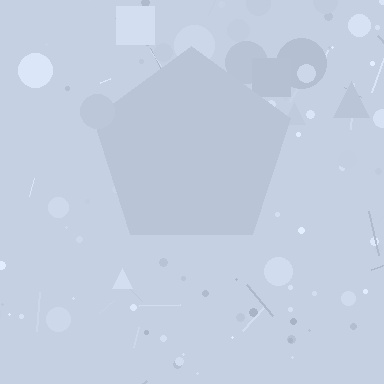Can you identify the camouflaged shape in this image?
The camouflaged shape is a pentagon.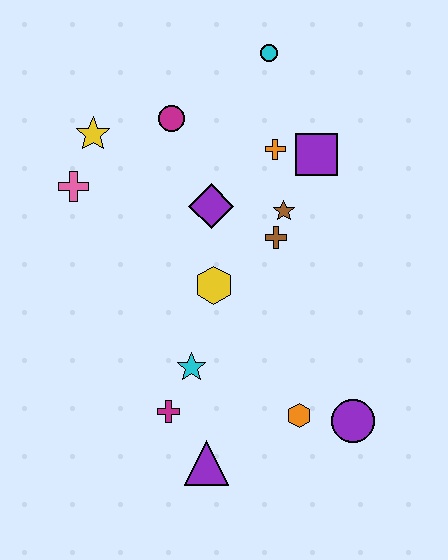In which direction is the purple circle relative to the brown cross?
The purple circle is below the brown cross.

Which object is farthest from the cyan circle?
The purple triangle is farthest from the cyan circle.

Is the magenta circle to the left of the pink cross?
No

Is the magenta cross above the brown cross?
No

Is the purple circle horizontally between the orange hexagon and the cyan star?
No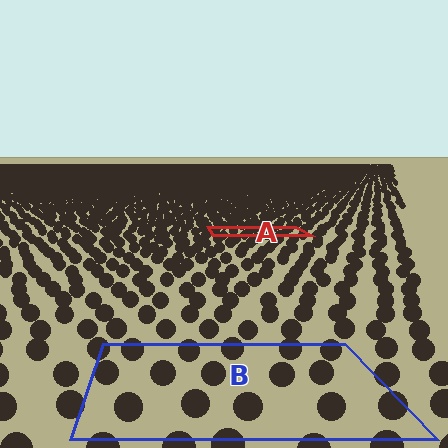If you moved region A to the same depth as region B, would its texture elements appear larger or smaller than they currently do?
They would appear larger. At a closer depth, the same texture elements are projected at a bigger on-screen size.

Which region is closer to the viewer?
Region B is closer. The texture elements there are larger and more spread out.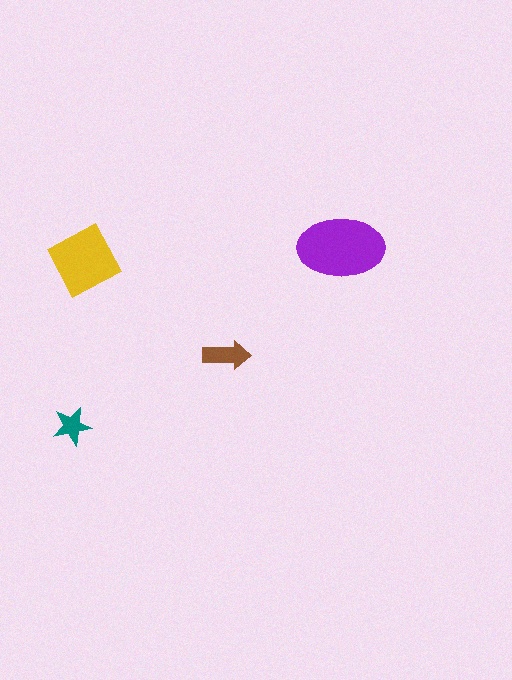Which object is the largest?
The purple ellipse.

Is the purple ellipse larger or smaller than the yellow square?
Larger.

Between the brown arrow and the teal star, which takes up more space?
The brown arrow.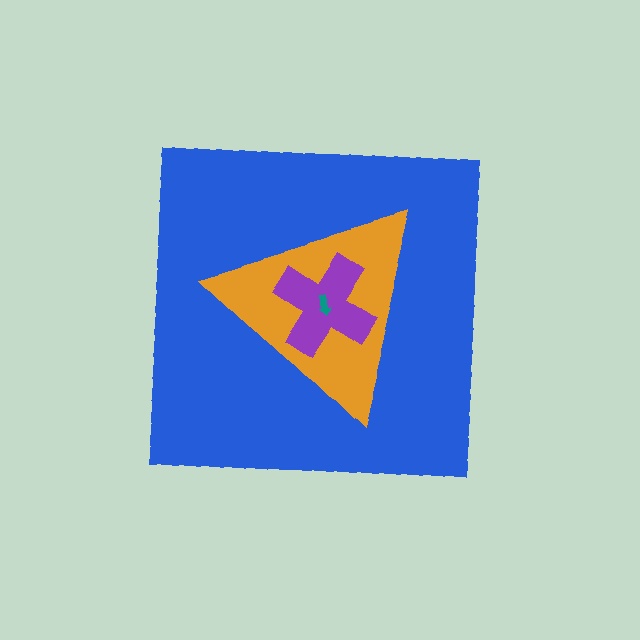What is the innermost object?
The teal arrow.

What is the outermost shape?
The blue square.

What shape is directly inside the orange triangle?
The purple cross.